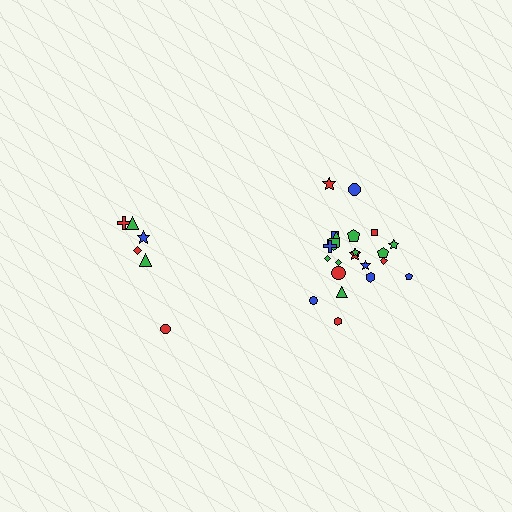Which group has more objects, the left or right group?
The right group.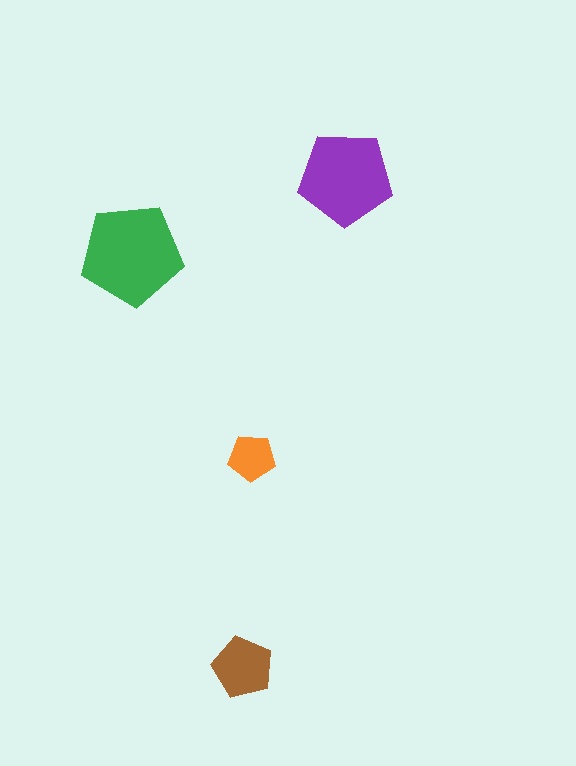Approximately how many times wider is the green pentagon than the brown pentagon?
About 1.5 times wider.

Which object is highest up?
The purple pentagon is topmost.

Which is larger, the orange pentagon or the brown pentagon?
The brown one.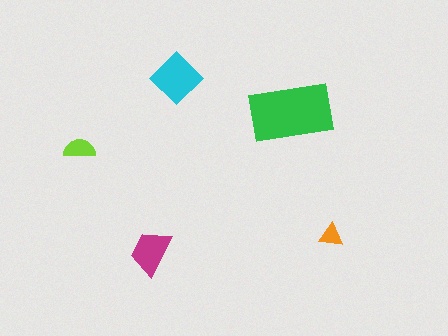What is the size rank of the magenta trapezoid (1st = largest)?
3rd.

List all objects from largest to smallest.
The green rectangle, the cyan diamond, the magenta trapezoid, the lime semicircle, the orange triangle.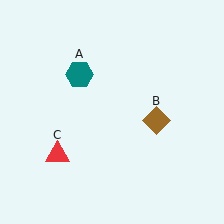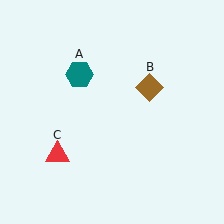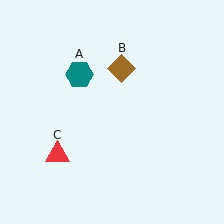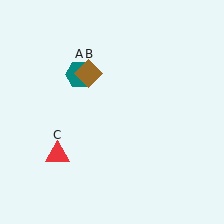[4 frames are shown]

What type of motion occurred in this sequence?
The brown diamond (object B) rotated counterclockwise around the center of the scene.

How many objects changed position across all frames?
1 object changed position: brown diamond (object B).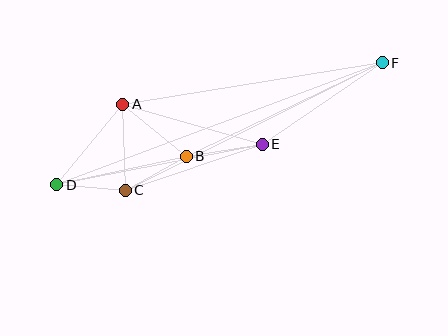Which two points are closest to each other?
Points C and D are closest to each other.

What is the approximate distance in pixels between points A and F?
The distance between A and F is approximately 263 pixels.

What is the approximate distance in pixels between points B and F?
The distance between B and F is approximately 218 pixels.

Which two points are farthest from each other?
Points D and F are farthest from each other.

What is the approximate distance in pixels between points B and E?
The distance between B and E is approximately 77 pixels.